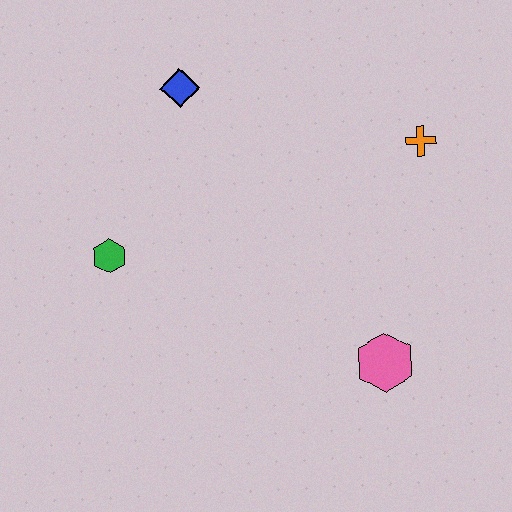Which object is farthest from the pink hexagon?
The blue diamond is farthest from the pink hexagon.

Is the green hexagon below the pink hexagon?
No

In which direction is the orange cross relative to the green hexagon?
The orange cross is to the right of the green hexagon.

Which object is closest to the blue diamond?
The green hexagon is closest to the blue diamond.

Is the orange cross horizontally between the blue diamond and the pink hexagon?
No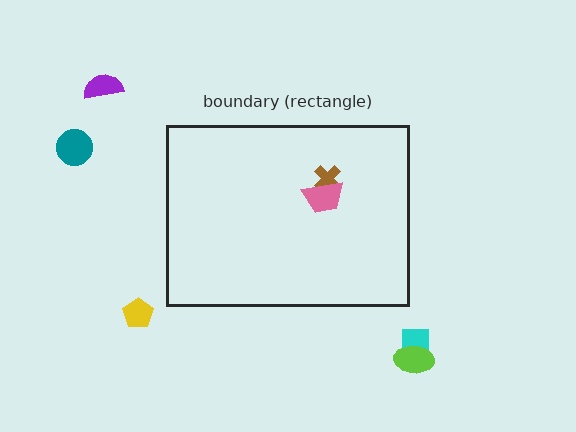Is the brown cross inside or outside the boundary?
Inside.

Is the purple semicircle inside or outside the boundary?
Outside.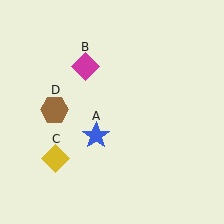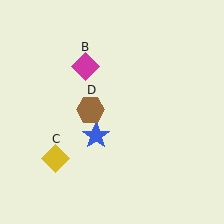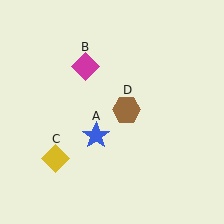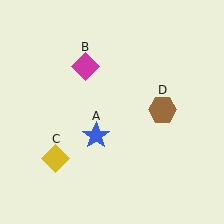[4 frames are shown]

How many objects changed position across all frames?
1 object changed position: brown hexagon (object D).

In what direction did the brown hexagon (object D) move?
The brown hexagon (object D) moved right.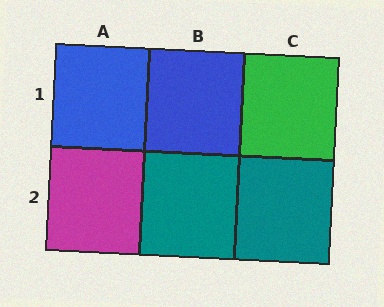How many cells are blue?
2 cells are blue.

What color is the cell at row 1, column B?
Blue.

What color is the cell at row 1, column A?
Blue.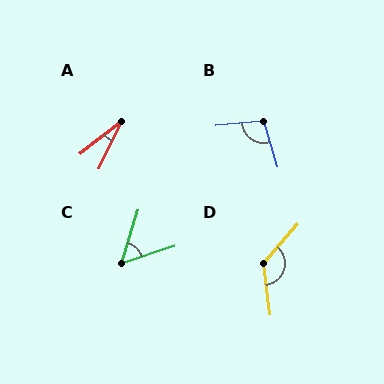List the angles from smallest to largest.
A (26°), C (55°), B (102°), D (131°).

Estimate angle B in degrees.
Approximately 102 degrees.